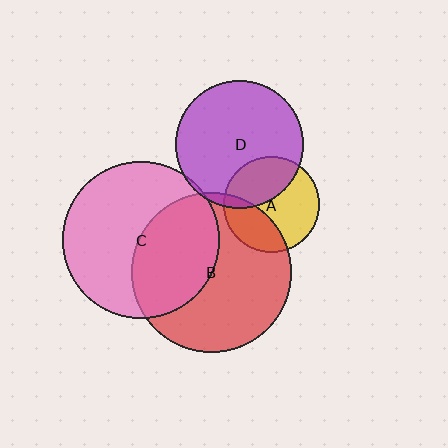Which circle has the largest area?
Circle B (red).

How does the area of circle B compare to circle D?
Approximately 1.6 times.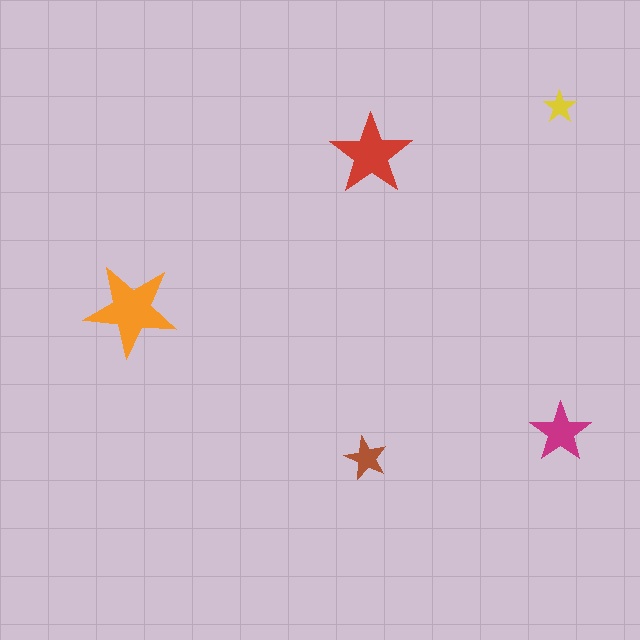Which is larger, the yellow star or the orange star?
The orange one.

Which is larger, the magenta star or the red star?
The red one.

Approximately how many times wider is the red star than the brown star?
About 2 times wider.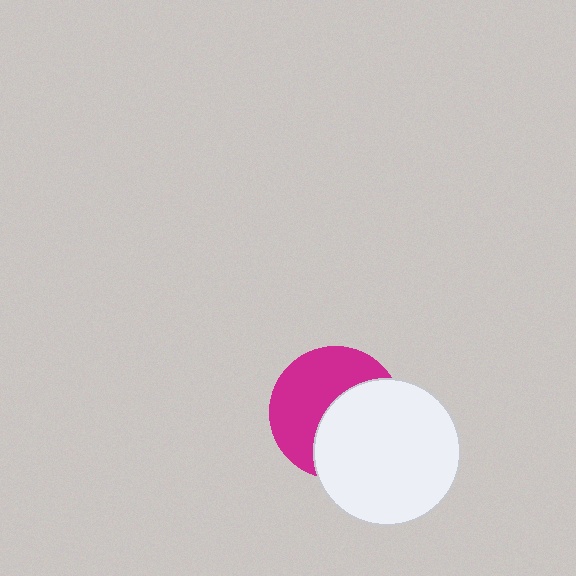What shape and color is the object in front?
The object in front is a white circle.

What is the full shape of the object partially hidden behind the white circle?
The partially hidden object is a magenta circle.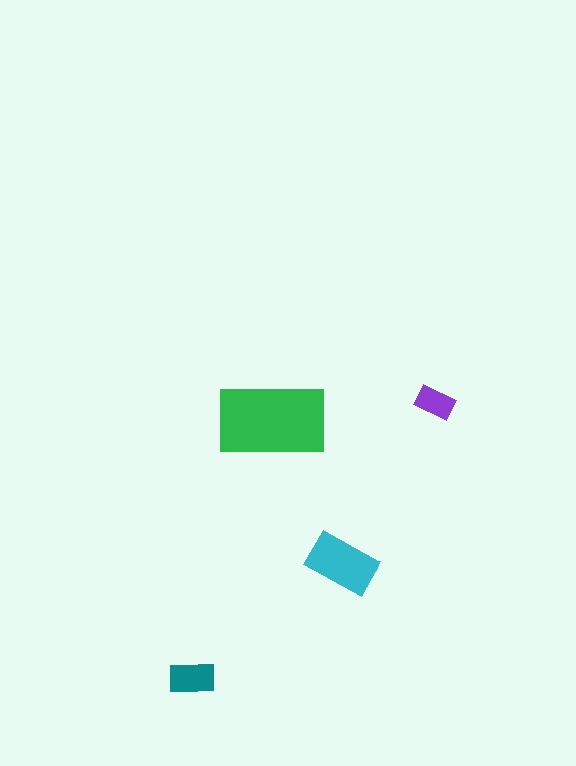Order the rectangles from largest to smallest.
the green one, the cyan one, the teal one, the purple one.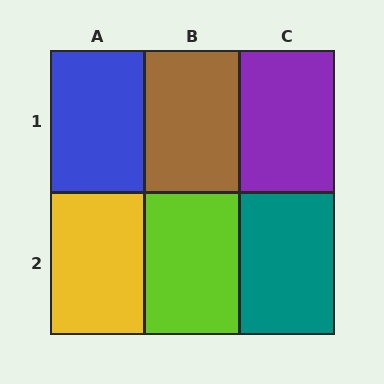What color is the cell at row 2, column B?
Lime.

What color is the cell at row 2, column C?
Teal.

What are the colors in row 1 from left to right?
Blue, brown, purple.